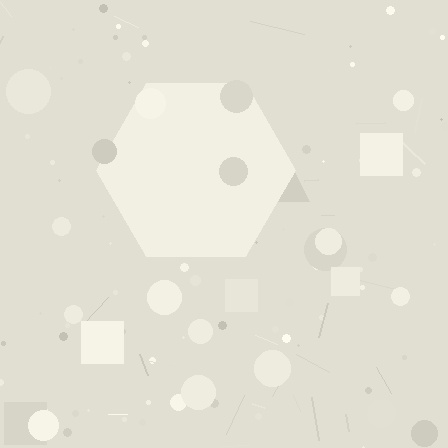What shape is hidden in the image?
A hexagon is hidden in the image.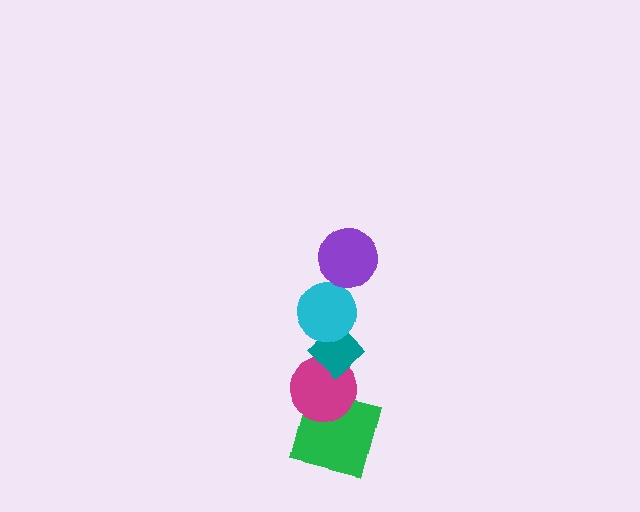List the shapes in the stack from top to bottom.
From top to bottom: the purple circle, the cyan circle, the teal diamond, the magenta circle, the green square.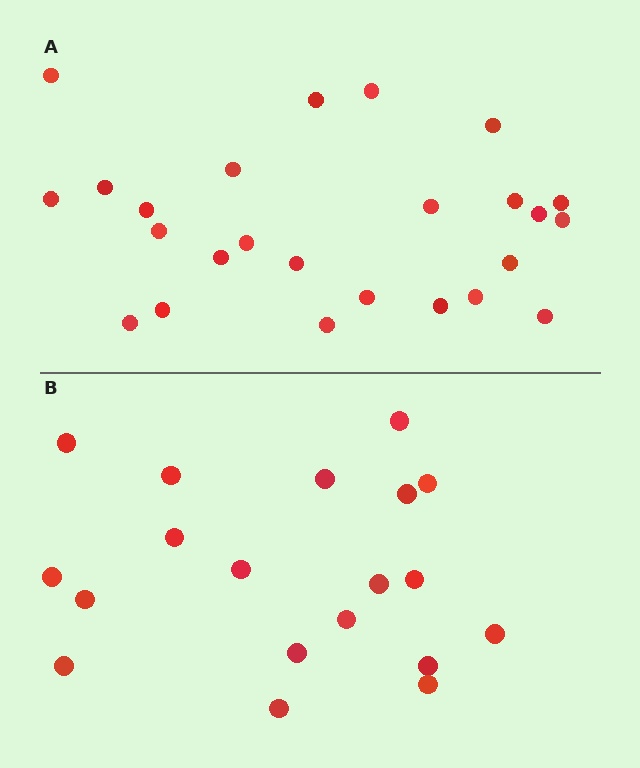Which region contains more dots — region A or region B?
Region A (the top region) has more dots.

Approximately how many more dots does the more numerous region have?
Region A has about 6 more dots than region B.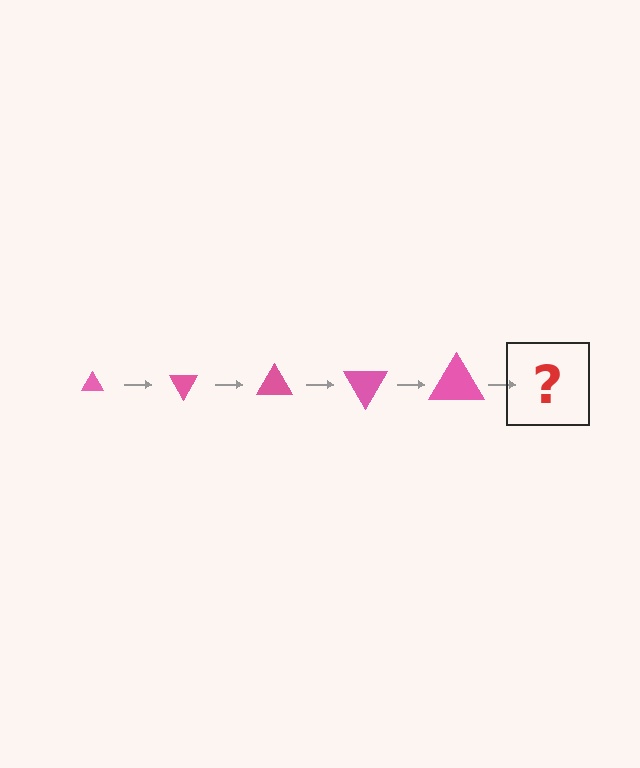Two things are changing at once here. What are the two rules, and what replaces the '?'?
The two rules are that the triangle grows larger each step and it rotates 60 degrees each step. The '?' should be a triangle, larger than the previous one and rotated 300 degrees from the start.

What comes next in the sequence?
The next element should be a triangle, larger than the previous one and rotated 300 degrees from the start.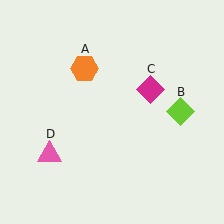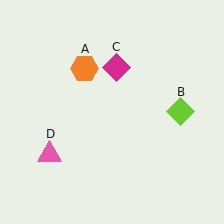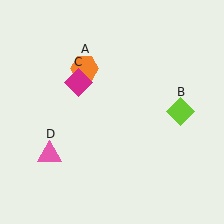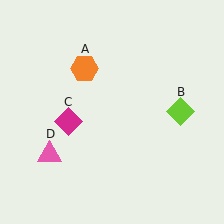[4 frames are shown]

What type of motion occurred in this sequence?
The magenta diamond (object C) rotated counterclockwise around the center of the scene.